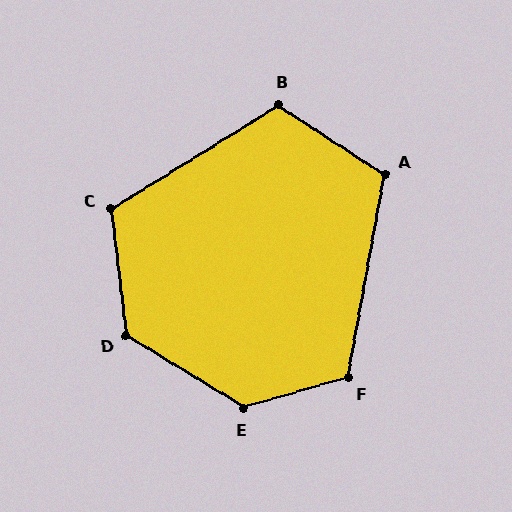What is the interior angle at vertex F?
Approximately 117 degrees (obtuse).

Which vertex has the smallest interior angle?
A, at approximately 113 degrees.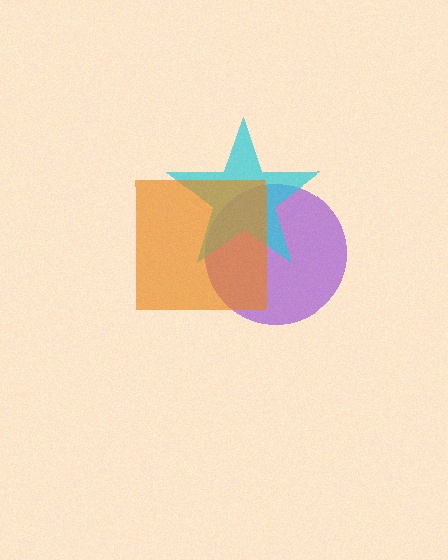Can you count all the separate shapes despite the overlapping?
Yes, there are 3 separate shapes.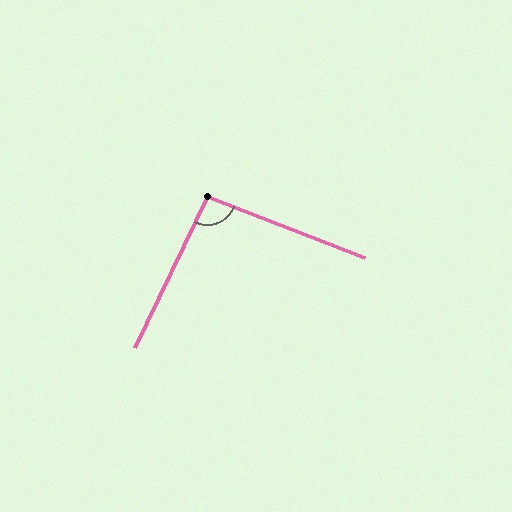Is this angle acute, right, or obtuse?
It is approximately a right angle.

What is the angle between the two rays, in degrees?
Approximately 94 degrees.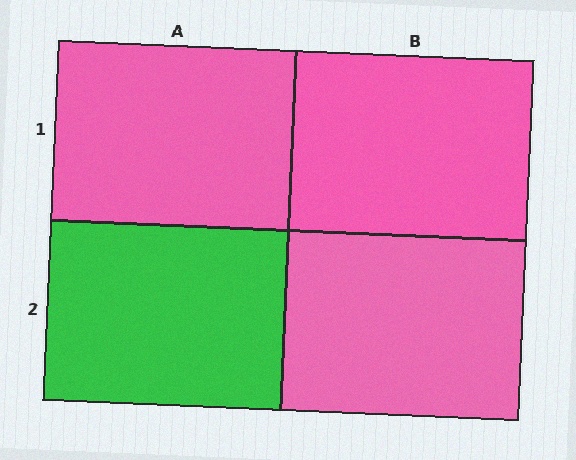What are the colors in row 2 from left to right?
Green, pink.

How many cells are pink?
3 cells are pink.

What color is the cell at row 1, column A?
Pink.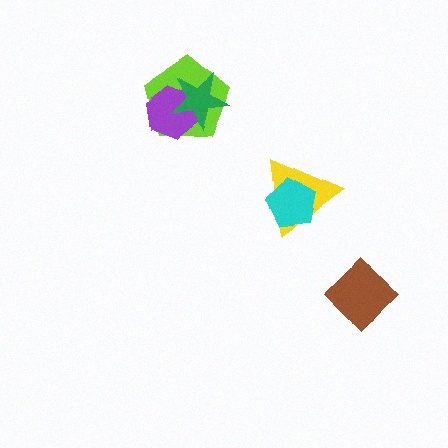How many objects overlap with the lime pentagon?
2 objects overlap with the lime pentagon.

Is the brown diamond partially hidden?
No, no other shape covers it.